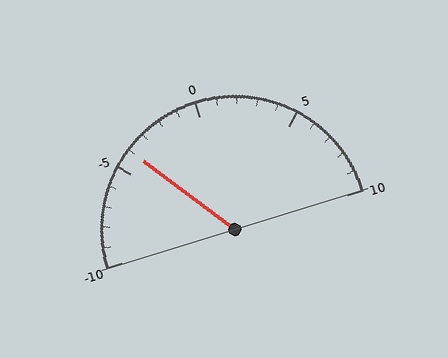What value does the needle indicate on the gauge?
The needle indicates approximately -4.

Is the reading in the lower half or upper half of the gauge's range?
The reading is in the lower half of the range (-10 to 10).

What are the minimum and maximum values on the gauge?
The gauge ranges from -10 to 10.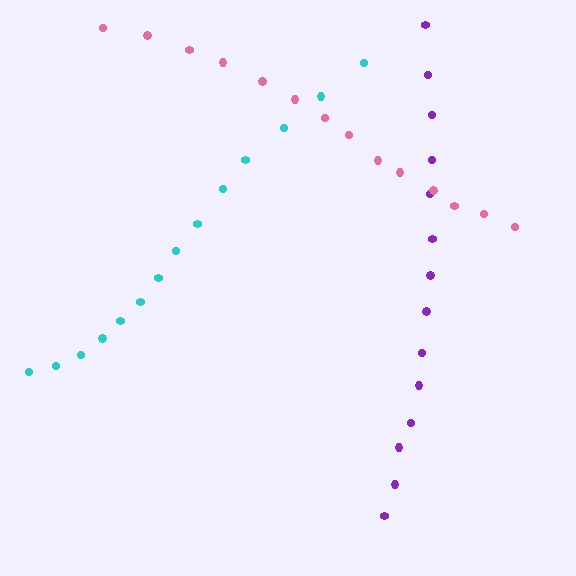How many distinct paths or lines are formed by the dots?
There are 3 distinct paths.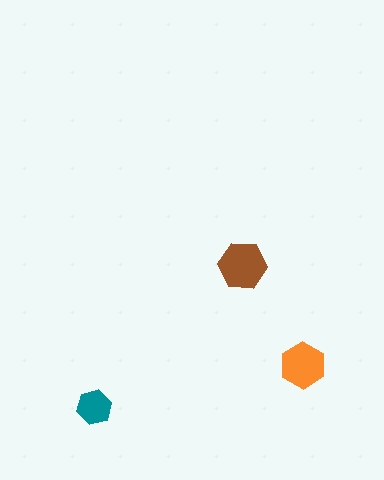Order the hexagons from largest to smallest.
the brown one, the orange one, the teal one.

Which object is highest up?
The brown hexagon is topmost.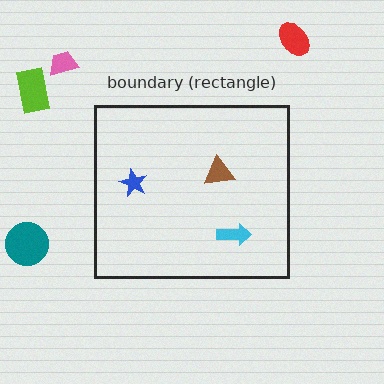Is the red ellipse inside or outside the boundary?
Outside.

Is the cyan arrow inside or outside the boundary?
Inside.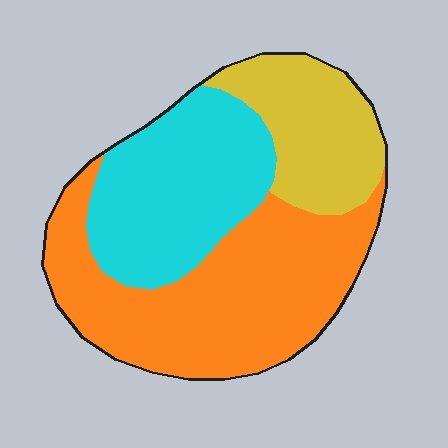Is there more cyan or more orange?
Orange.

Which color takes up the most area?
Orange, at roughly 45%.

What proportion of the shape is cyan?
Cyan takes up about one third (1/3) of the shape.